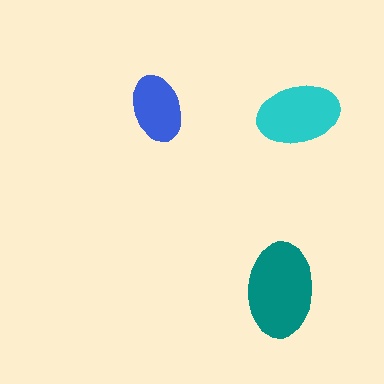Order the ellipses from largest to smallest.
the teal one, the cyan one, the blue one.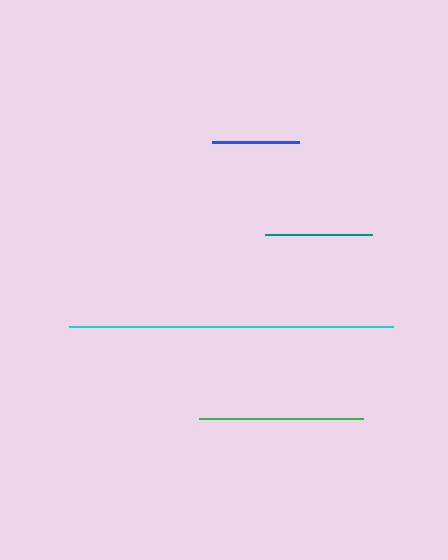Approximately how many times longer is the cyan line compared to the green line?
The cyan line is approximately 2.0 times the length of the green line.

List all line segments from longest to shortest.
From longest to shortest: cyan, green, teal, blue.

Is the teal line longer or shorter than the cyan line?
The cyan line is longer than the teal line.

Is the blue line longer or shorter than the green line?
The green line is longer than the blue line.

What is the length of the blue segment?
The blue segment is approximately 88 pixels long.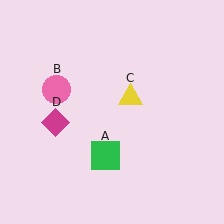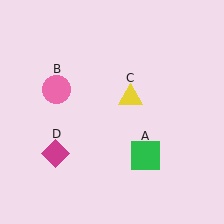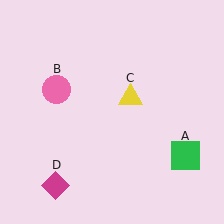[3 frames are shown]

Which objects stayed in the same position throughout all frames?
Pink circle (object B) and yellow triangle (object C) remained stationary.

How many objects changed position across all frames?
2 objects changed position: green square (object A), magenta diamond (object D).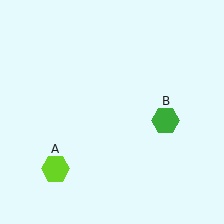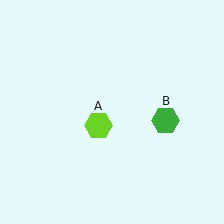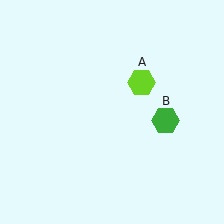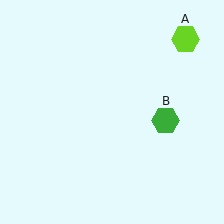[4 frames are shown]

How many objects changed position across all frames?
1 object changed position: lime hexagon (object A).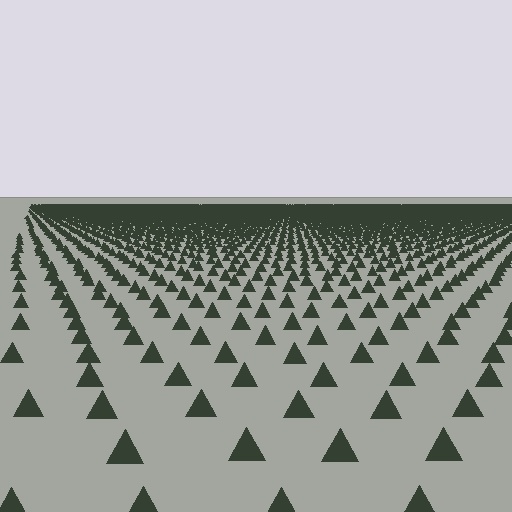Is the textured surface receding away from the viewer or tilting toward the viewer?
The surface is receding away from the viewer. Texture elements get smaller and denser toward the top.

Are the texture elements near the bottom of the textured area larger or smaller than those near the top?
Larger. Near the bottom, elements are closer to the viewer and appear at a bigger on-screen size.